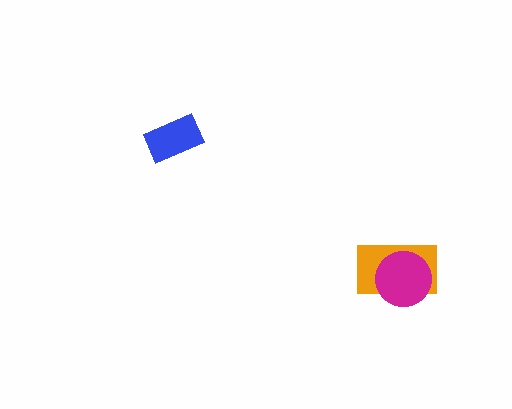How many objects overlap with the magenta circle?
1 object overlaps with the magenta circle.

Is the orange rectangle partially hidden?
Yes, it is partially covered by another shape.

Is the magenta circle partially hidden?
No, no other shape covers it.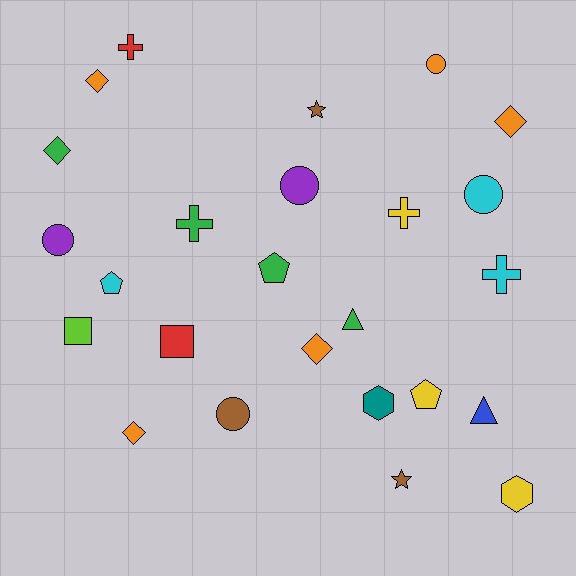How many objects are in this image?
There are 25 objects.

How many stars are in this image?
There are 2 stars.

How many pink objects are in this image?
There are no pink objects.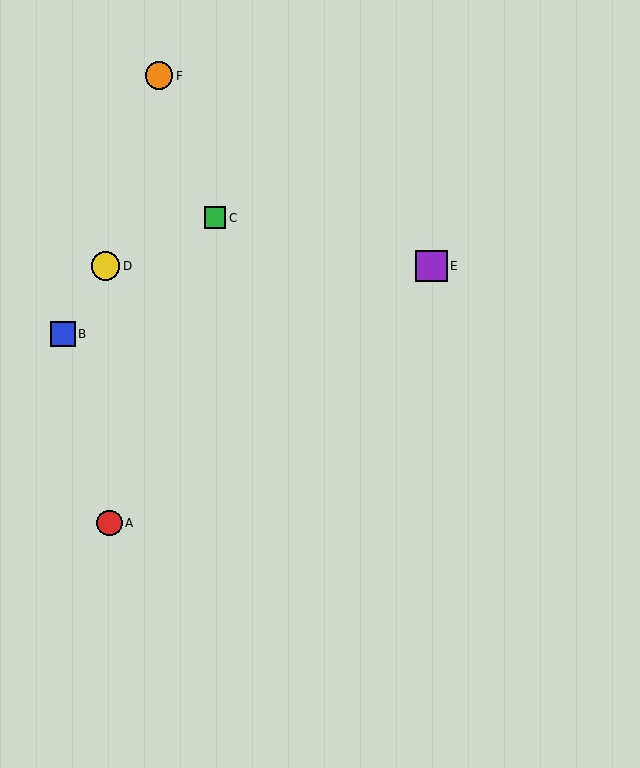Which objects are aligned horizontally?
Objects D, E are aligned horizontally.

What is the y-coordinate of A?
Object A is at y≈523.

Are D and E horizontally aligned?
Yes, both are at y≈266.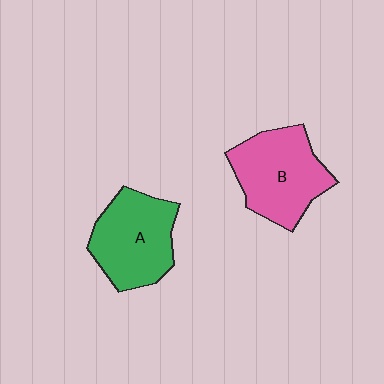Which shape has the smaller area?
Shape A (green).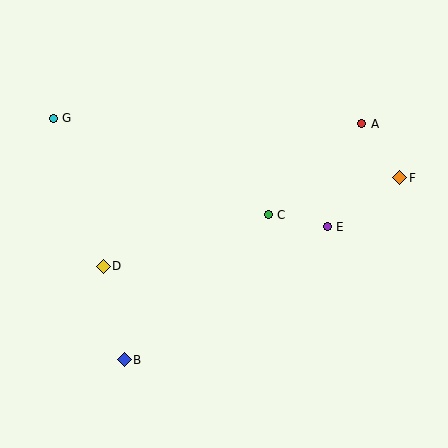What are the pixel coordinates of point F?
Point F is at (400, 178).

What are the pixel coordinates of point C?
Point C is at (268, 215).